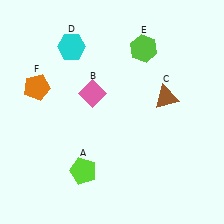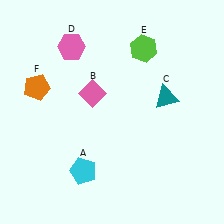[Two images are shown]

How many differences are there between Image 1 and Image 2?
There are 3 differences between the two images.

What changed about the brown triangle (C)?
In Image 1, C is brown. In Image 2, it changed to teal.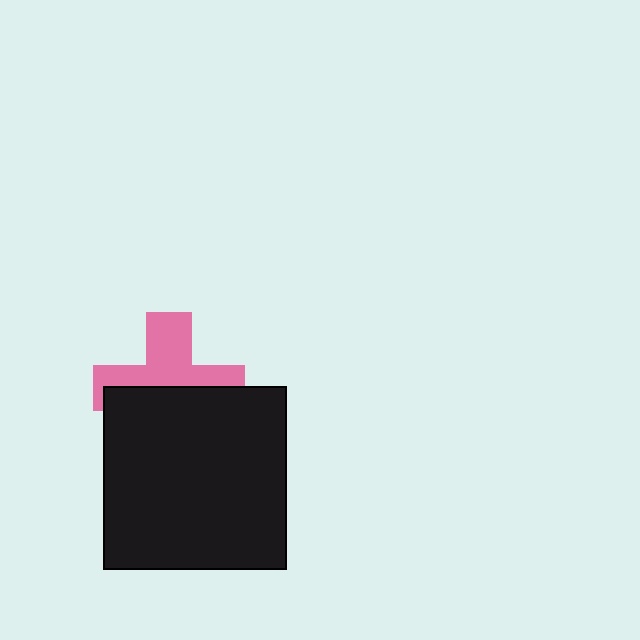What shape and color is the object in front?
The object in front is a black square.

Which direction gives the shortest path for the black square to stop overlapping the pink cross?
Moving down gives the shortest separation.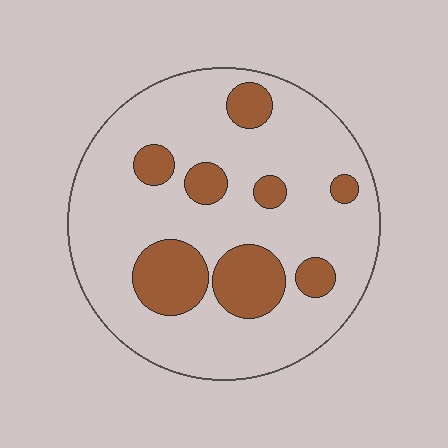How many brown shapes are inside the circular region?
8.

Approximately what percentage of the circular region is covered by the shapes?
Approximately 20%.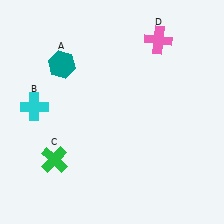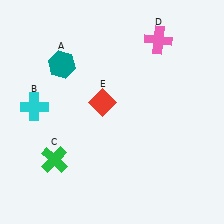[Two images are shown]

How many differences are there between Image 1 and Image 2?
There is 1 difference between the two images.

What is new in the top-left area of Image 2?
A red diamond (E) was added in the top-left area of Image 2.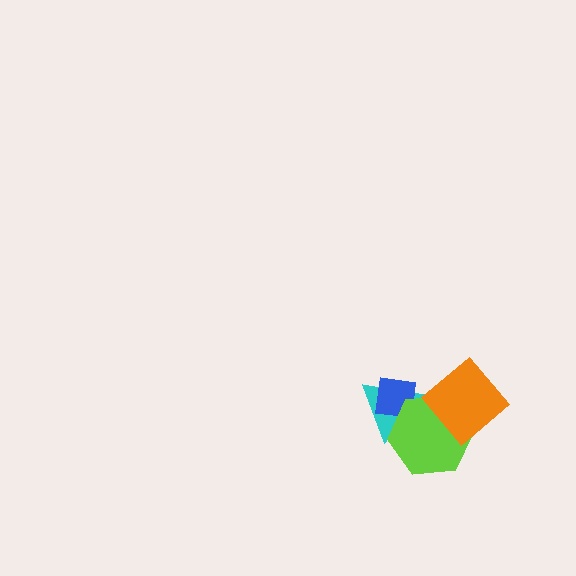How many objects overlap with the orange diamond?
1 object overlaps with the orange diamond.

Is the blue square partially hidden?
Yes, it is partially covered by another shape.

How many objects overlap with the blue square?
2 objects overlap with the blue square.